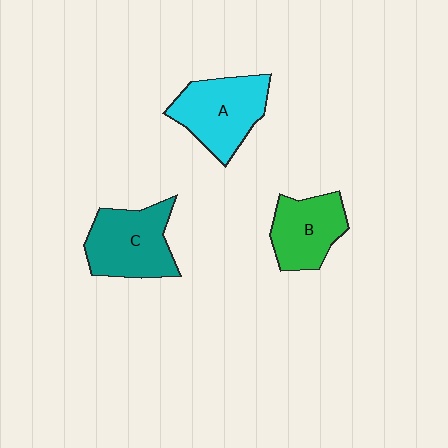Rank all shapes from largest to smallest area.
From largest to smallest: A (cyan), C (teal), B (green).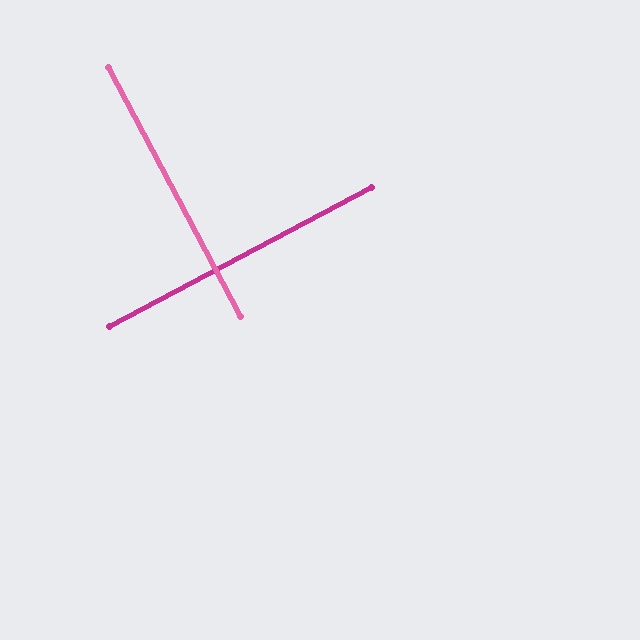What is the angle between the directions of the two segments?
Approximately 90 degrees.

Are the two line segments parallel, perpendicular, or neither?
Perpendicular — they meet at approximately 90°.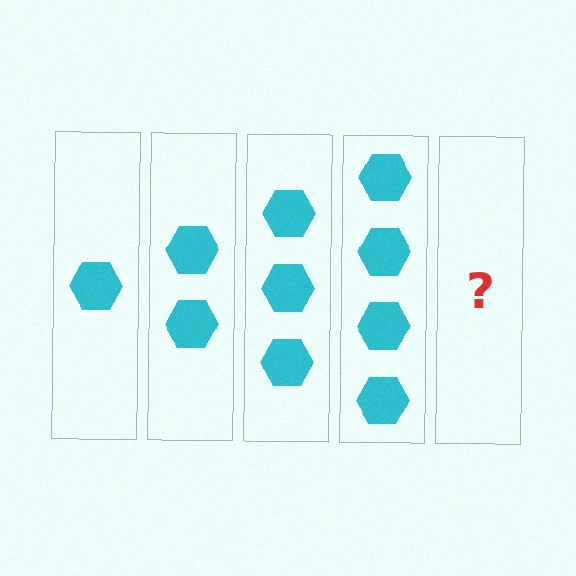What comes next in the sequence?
The next element should be 5 hexagons.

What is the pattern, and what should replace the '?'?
The pattern is that each step adds one more hexagon. The '?' should be 5 hexagons.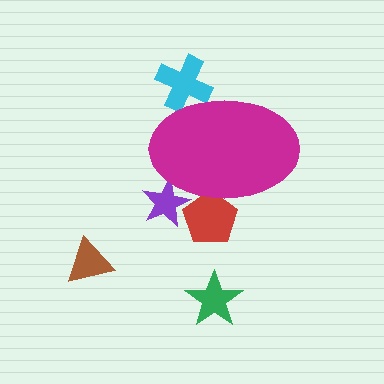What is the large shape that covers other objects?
A magenta ellipse.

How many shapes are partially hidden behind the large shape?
3 shapes are partially hidden.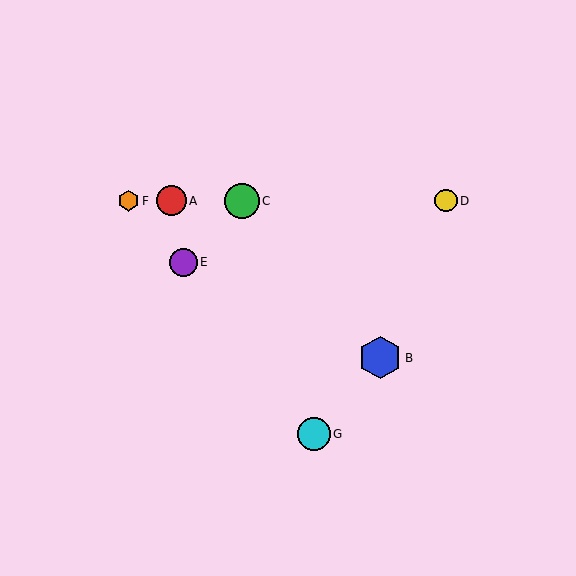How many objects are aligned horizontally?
4 objects (A, C, D, F) are aligned horizontally.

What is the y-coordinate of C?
Object C is at y≈201.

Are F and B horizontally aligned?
No, F is at y≈201 and B is at y≈358.